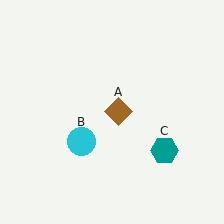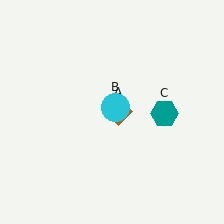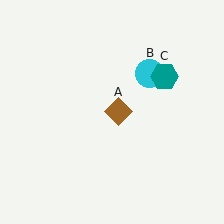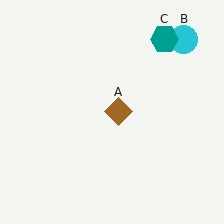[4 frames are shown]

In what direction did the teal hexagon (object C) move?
The teal hexagon (object C) moved up.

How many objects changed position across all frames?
2 objects changed position: cyan circle (object B), teal hexagon (object C).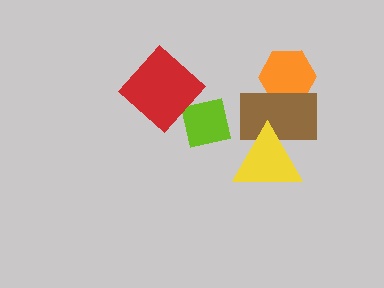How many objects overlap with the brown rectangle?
2 objects overlap with the brown rectangle.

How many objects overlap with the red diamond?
1 object overlaps with the red diamond.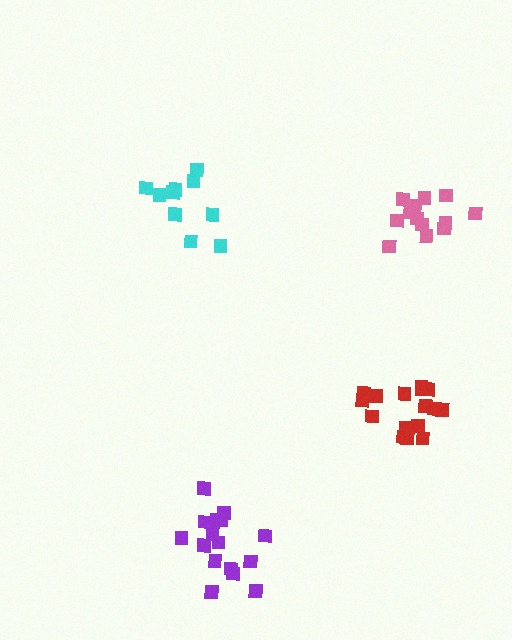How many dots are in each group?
Group 1: 16 dots, Group 2: 10 dots, Group 3: 16 dots, Group 4: 13 dots (55 total).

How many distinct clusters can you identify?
There are 4 distinct clusters.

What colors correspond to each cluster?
The clusters are colored: purple, cyan, red, pink.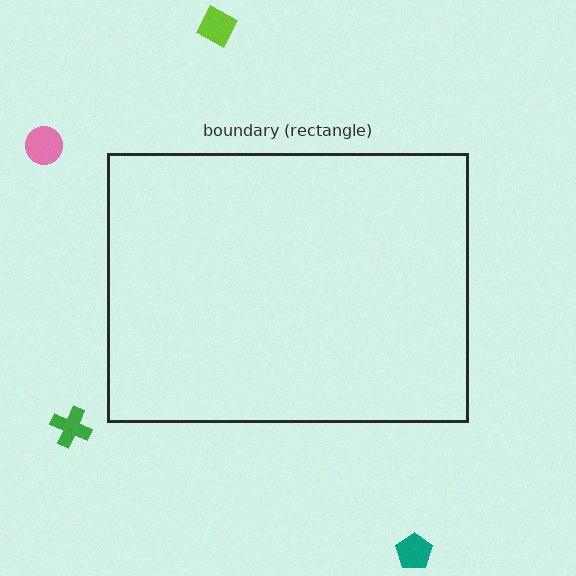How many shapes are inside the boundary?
0 inside, 4 outside.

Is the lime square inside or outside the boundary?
Outside.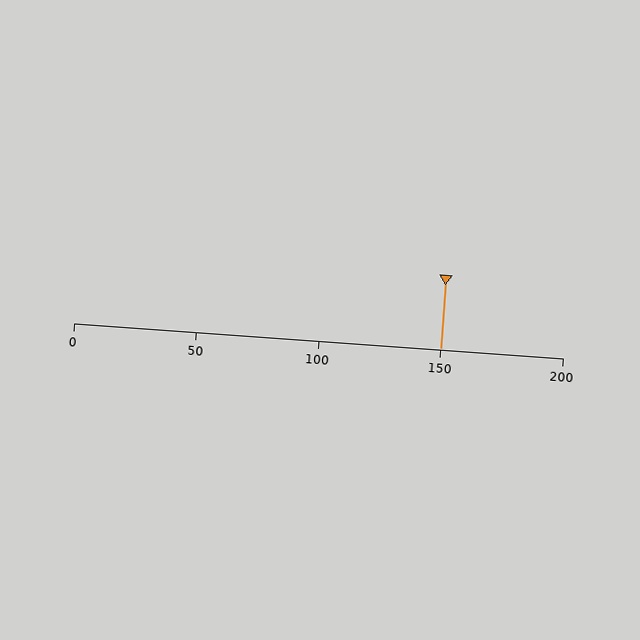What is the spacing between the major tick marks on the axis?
The major ticks are spaced 50 apart.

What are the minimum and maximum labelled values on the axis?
The axis runs from 0 to 200.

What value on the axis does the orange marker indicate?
The marker indicates approximately 150.